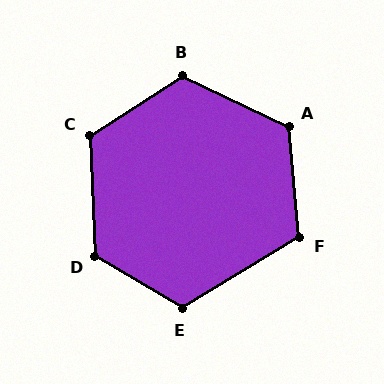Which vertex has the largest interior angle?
D, at approximately 123 degrees.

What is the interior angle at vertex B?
Approximately 121 degrees (obtuse).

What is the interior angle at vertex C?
Approximately 121 degrees (obtuse).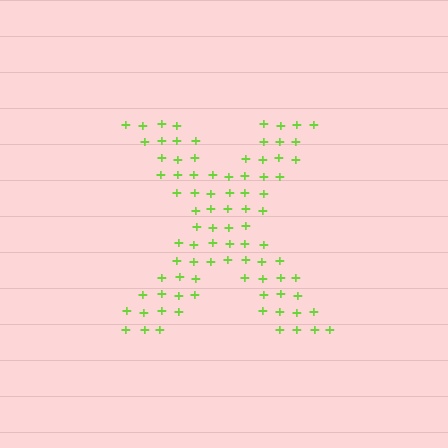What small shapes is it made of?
It is made of small plus signs.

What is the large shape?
The large shape is the letter X.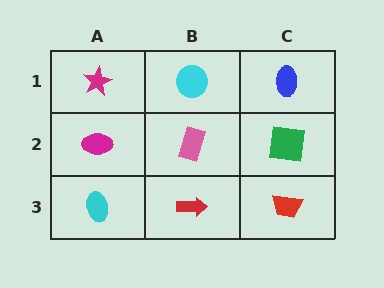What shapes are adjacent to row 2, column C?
A blue ellipse (row 1, column C), a red trapezoid (row 3, column C), a pink rectangle (row 2, column B).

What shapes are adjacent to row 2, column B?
A cyan circle (row 1, column B), a red arrow (row 3, column B), a magenta ellipse (row 2, column A), a green square (row 2, column C).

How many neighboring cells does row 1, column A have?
2.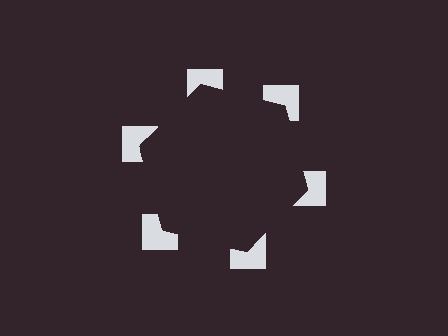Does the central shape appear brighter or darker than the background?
It typically appears slightly darker than the background, even though no actual brightness change is drawn.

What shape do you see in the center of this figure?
An illusory hexagon — its edges are inferred from the aligned wedge cuts in the notched squares, not physically drawn.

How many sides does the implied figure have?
6 sides.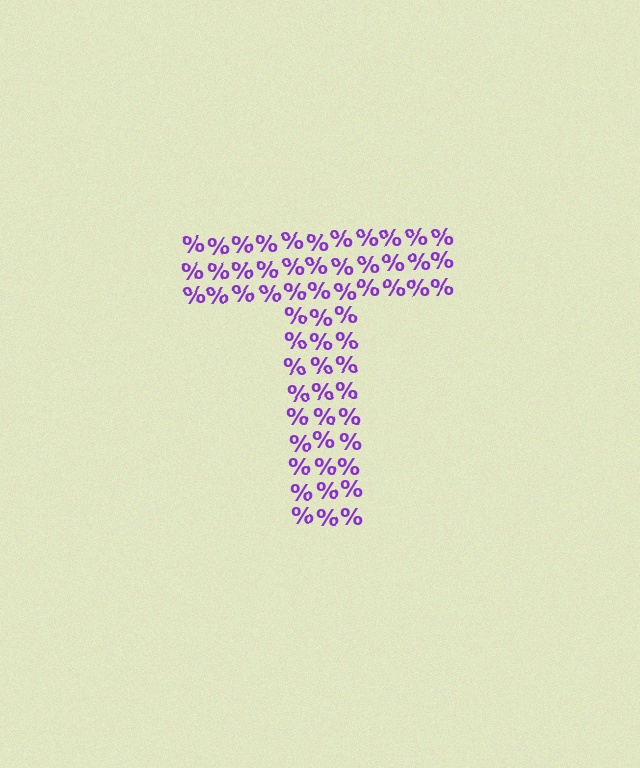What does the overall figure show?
The overall figure shows the letter T.